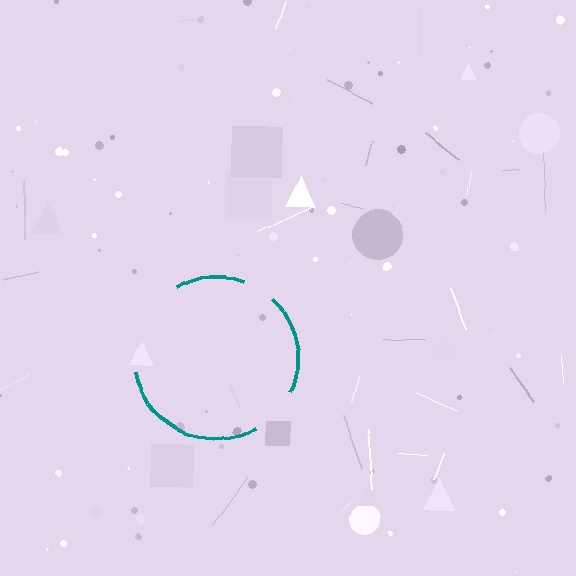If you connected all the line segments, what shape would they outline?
They would outline a circle.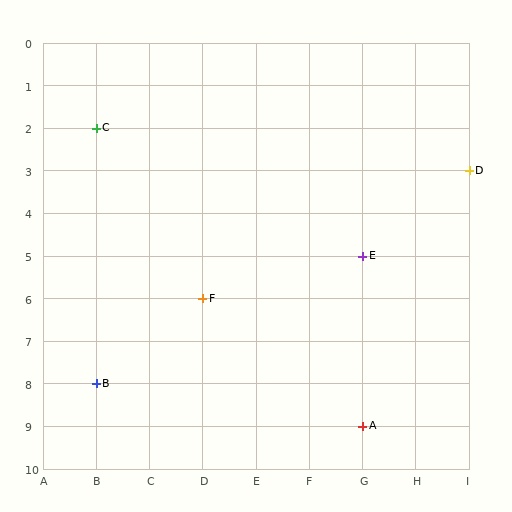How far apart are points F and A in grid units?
Points F and A are 3 columns and 3 rows apart (about 4.2 grid units diagonally).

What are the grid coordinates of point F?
Point F is at grid coordinates (D, 6).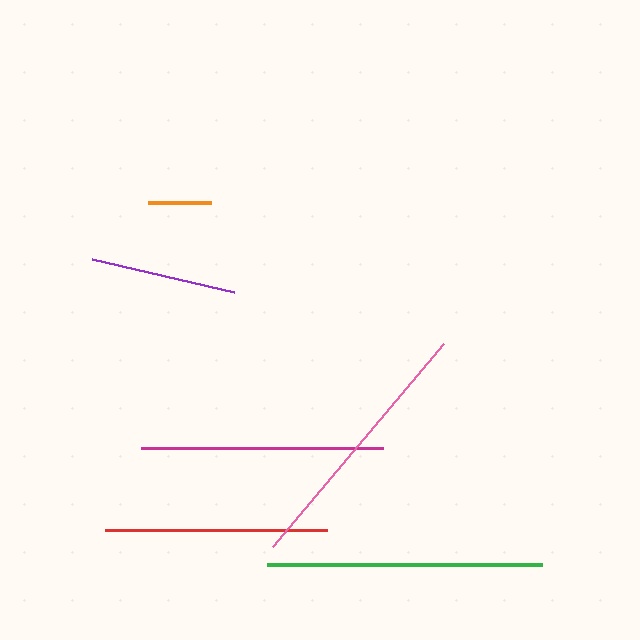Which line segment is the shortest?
The orange line is the shortest at approximately 62 pixels.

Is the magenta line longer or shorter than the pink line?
The pink line is longer than the magenta line.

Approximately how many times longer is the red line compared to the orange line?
The red line is approximately 3.6 times the length of the orange line.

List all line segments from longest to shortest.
From longest to shortest: green, pink, magenta, red, purple, orange.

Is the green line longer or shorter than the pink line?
The green line is longer than the pink line.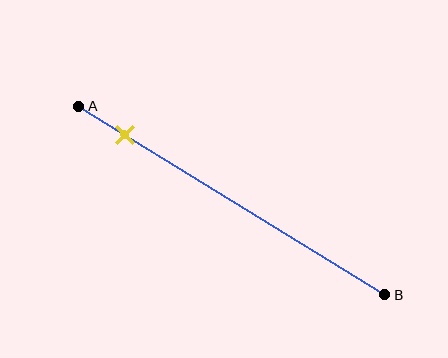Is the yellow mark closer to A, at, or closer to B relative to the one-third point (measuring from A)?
The yellow mark is closer to point A than the one-third point of segment AB.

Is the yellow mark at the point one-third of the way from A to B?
No, the mark is at about 15% from A, not at the 33% one-third point.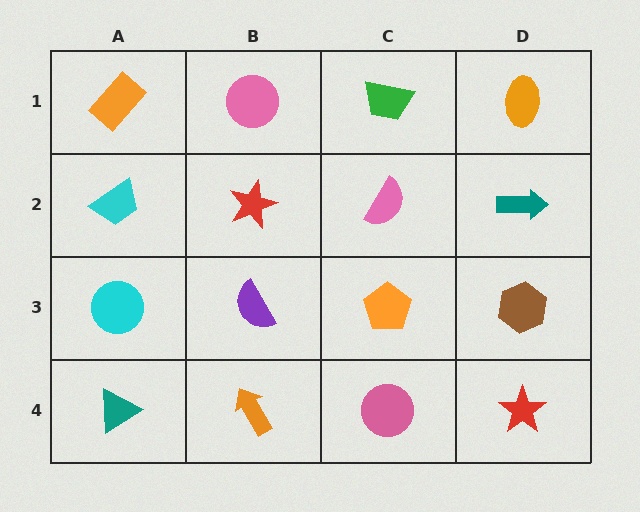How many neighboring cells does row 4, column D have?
2.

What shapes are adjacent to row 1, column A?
A cyan trapezoid (row 2, column A), a pink circle (row 1, column B).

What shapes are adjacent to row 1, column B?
A red star (row 2, column B), an orange rectangle (row 1, column A), a green trapezoid (row 1, column C).